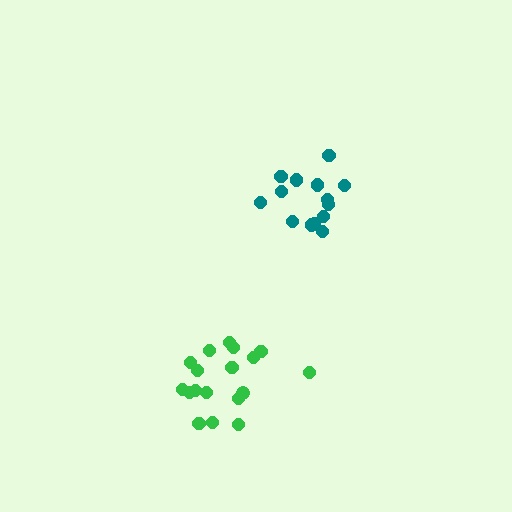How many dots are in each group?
Group 1: 18 dots, Group 2: 15 dots (33 total).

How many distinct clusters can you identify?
There are 2 distinct clusters.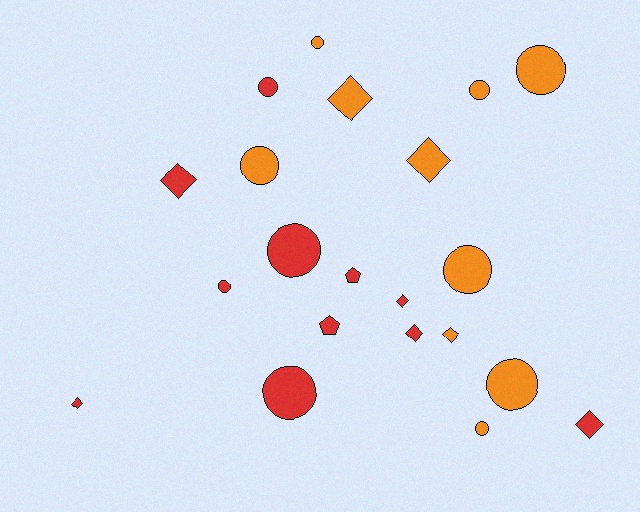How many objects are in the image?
There are 21 objects.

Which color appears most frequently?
Red, with 11 objects.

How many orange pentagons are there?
There are no orange pentagons.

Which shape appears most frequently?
Circle, with 11 objects.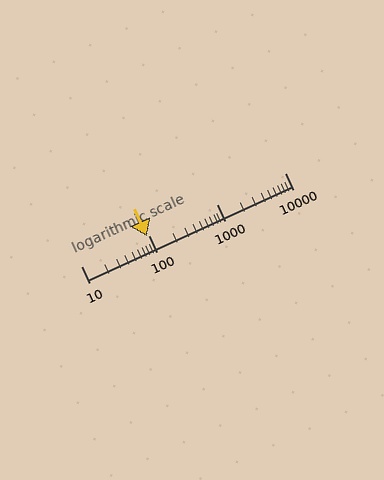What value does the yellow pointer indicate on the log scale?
The pointer indicates approximately 93.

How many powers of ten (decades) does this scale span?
The scale spans 3 decades, from 10 to 10000.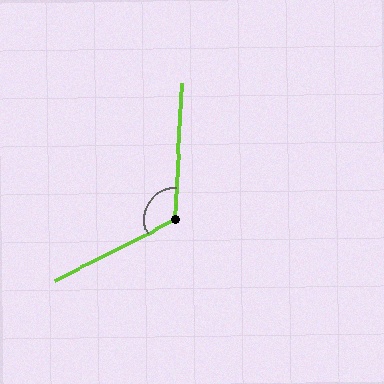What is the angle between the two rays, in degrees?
Approximately 120 degrees.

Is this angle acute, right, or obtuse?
It is obtuse.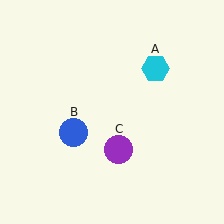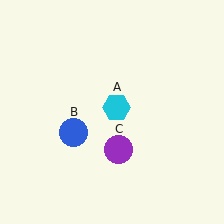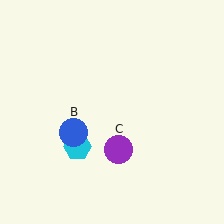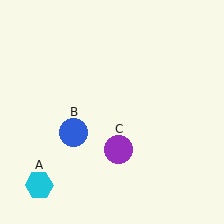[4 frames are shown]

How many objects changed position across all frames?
1 object changed position: cyan hexagon (object A).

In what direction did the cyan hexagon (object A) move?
The cyan hexagon (object A) moved down and to the left.